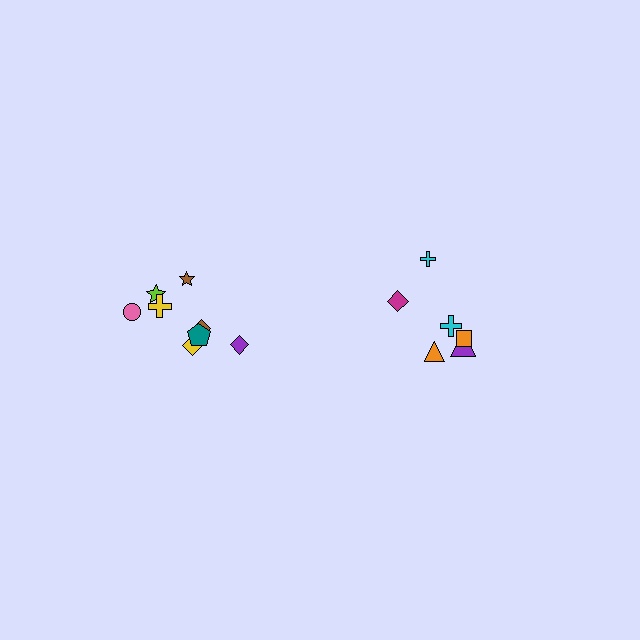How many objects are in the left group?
There are 8 objects.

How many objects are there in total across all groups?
There are 14 objects.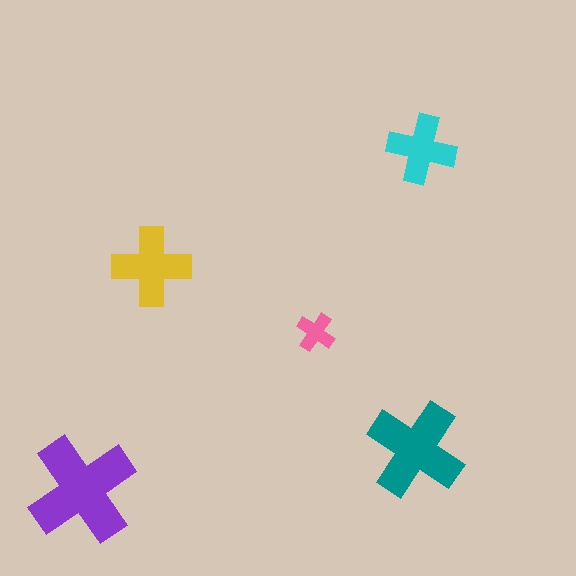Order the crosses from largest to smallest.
the purple one, the teal one, the yellow one, the cyan one, the pink one.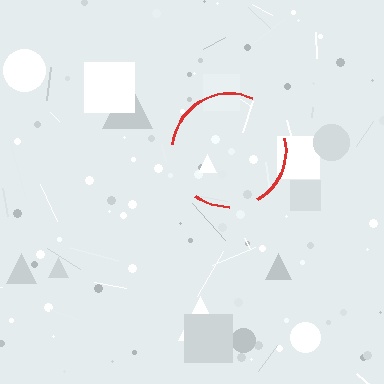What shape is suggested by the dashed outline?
The dashed outline suggests a circle.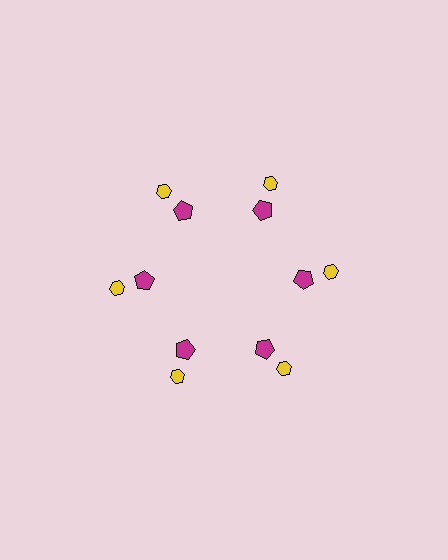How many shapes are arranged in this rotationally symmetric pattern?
There are 12 shapes, arranged in 6 groups of 2.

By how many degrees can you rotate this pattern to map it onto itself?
The pattern maps onto itself every 60 degrees of rotation.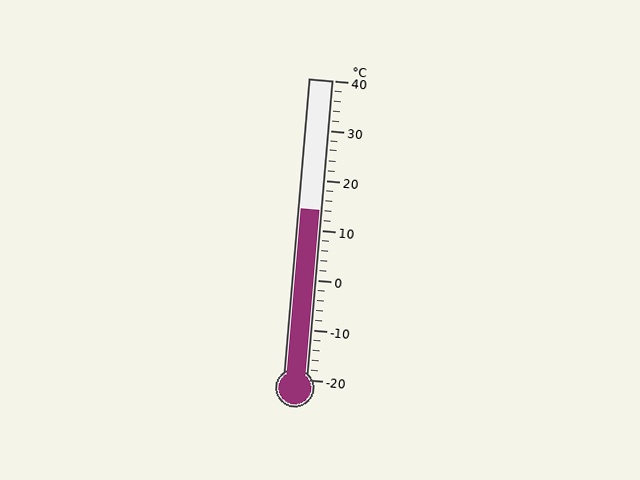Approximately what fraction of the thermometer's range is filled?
The thermometer is filled to approximately 55% of its range.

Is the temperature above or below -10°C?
The temperature is above -10°C.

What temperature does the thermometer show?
The thermometer shows approximately 14°C.